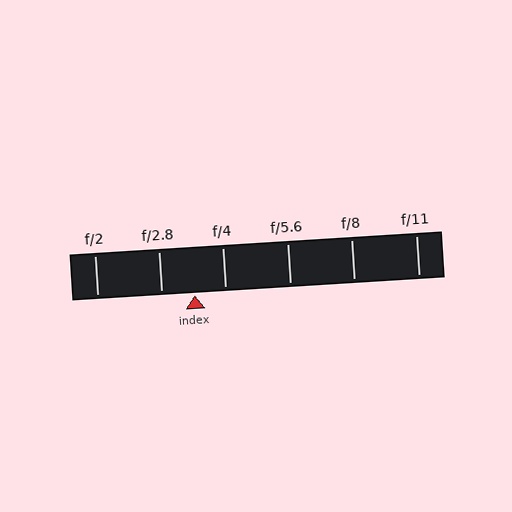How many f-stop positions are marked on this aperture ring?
There are 6 f-stop positions marked.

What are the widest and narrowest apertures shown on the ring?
The widest aperture shown is f/2 and the narrowest is f/11.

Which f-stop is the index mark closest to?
The index mark is closest to f/4.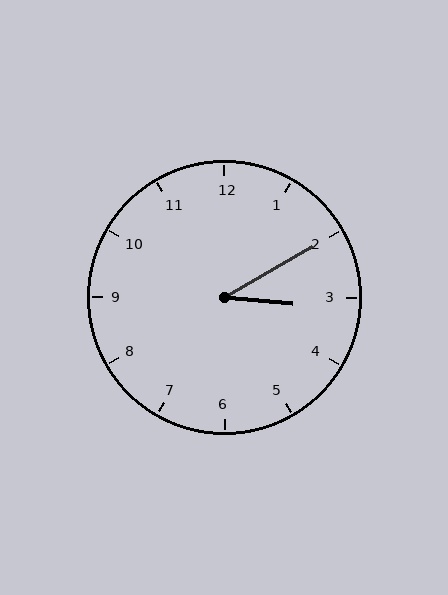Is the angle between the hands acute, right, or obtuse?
It is acute.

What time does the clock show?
3:10.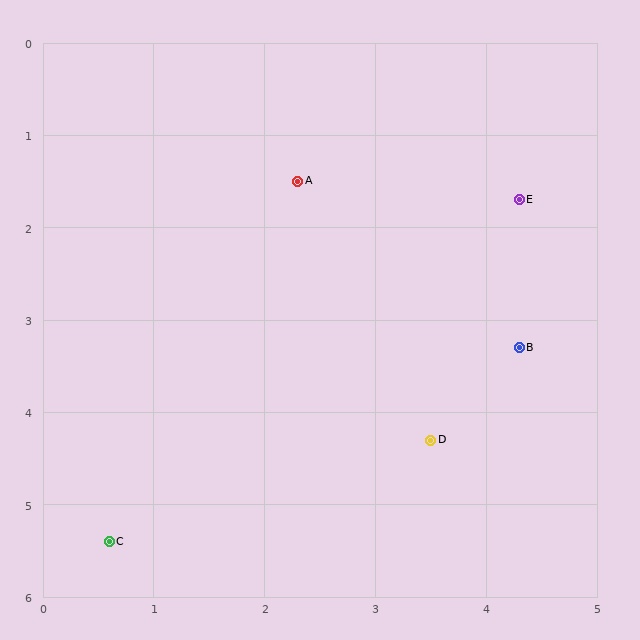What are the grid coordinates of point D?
Point D is at approximately (3.5, 4.3).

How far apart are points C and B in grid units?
Points C and B are about 4.3 grid units apart.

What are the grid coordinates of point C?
Point C is at approximately (0.6, 5.4).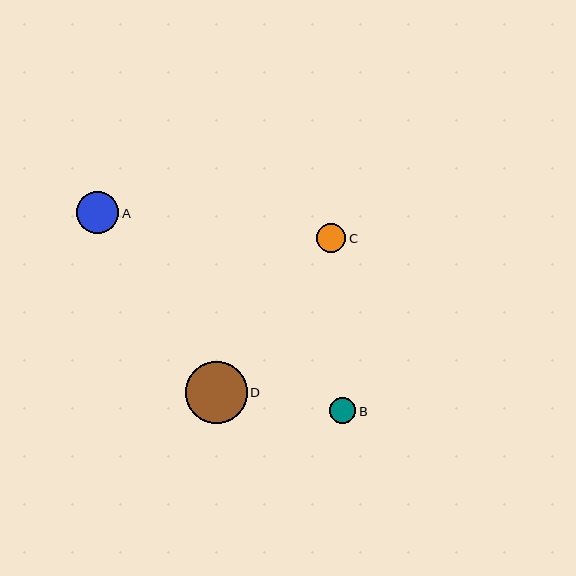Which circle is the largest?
Circle D is the largest with a size of approximately 62 pixels.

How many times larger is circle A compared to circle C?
Circle A is approximately 1.4 times the size of circle C.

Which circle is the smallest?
Circle B is the smallest with a size of approximately 27 pixels.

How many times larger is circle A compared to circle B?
Circle A is approximately 1.6 times the size of circle B.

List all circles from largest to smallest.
From largest to smallest: D, A, C, B.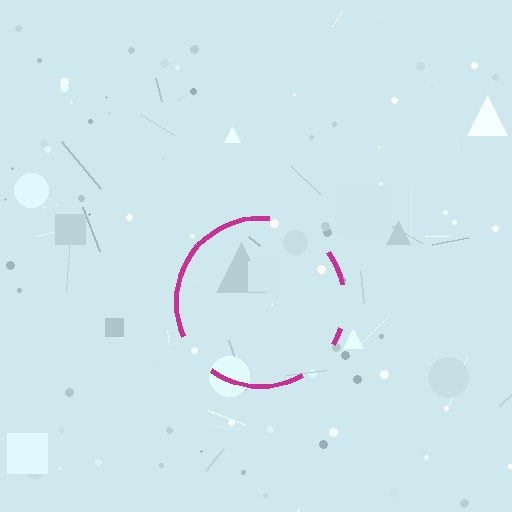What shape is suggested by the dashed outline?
The dashed outline suggests a circle.